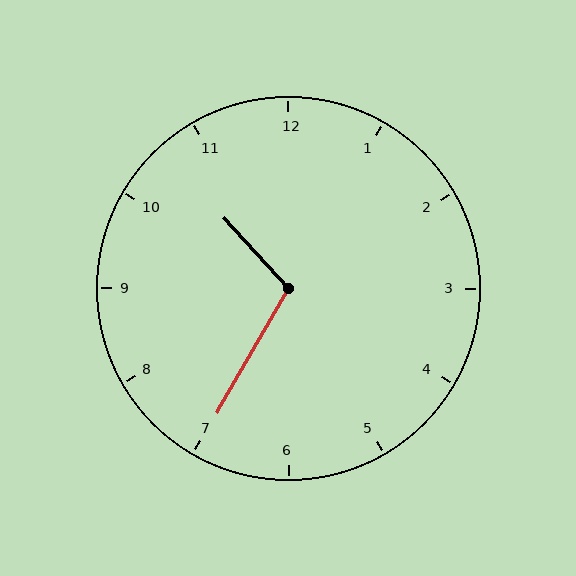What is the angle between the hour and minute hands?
Approximately 108 degrees.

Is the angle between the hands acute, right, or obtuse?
It is obtuse.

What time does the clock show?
10:35.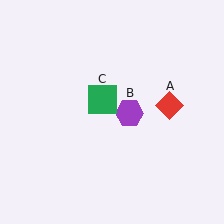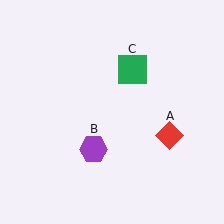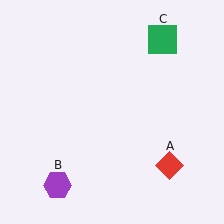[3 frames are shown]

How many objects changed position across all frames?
3 objects changed position: red diamond (object A), purple hexagon (object B), green square (object C).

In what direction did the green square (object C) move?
The green square (object C) moved up and to the right.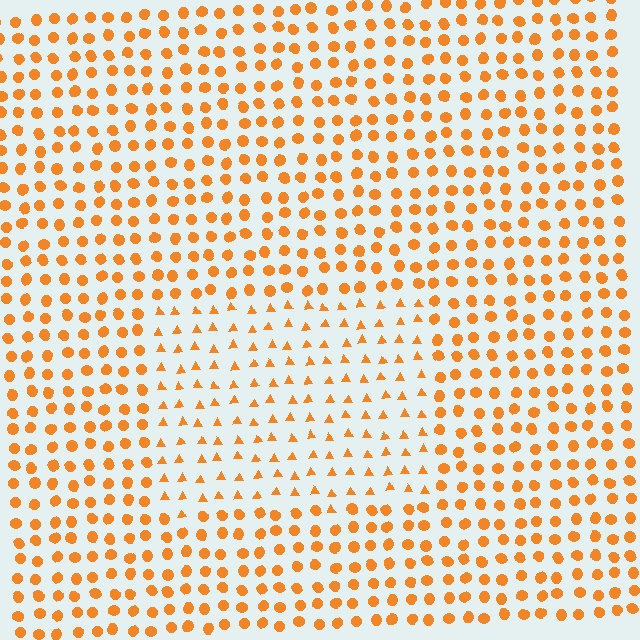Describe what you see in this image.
The image is filled with small orange elements arranged in a uniform grid. A rectangle-shaped region contains triangles, while the surrounding area contains circles. The boundary is defined purely by the change in element shape.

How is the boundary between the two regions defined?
The boundary is defined by a change in element shape: triangles inside vs. circles outside. All elements share the same color and spacing.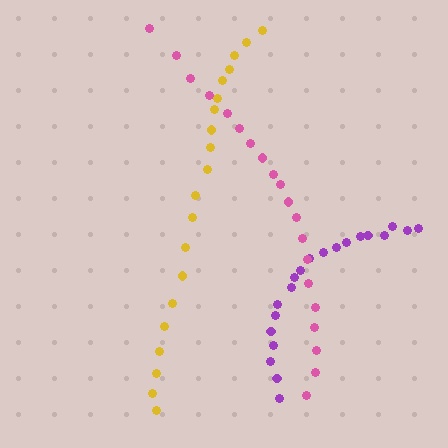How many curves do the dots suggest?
There are 3 distinct paths.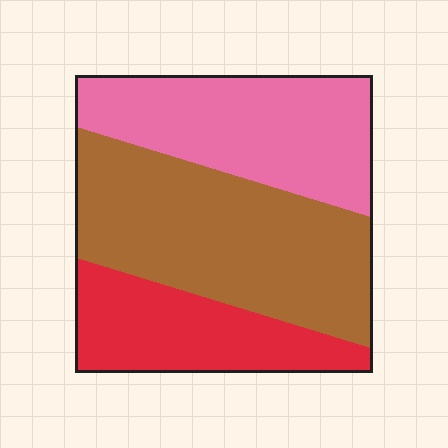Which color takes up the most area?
Brown, at roughly 45%.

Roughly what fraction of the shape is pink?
Pink takes up about one third (1/3) of the shape.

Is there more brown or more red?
Brown.